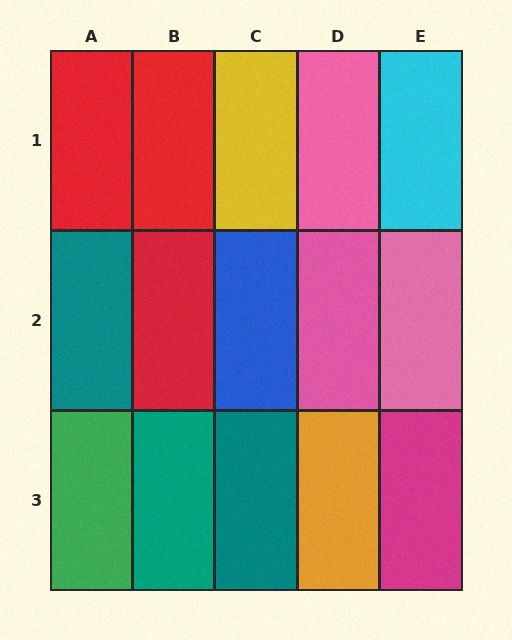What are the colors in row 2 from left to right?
Teal, red, blue, pink, pink.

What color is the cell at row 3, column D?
Orange.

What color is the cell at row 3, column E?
Magenta.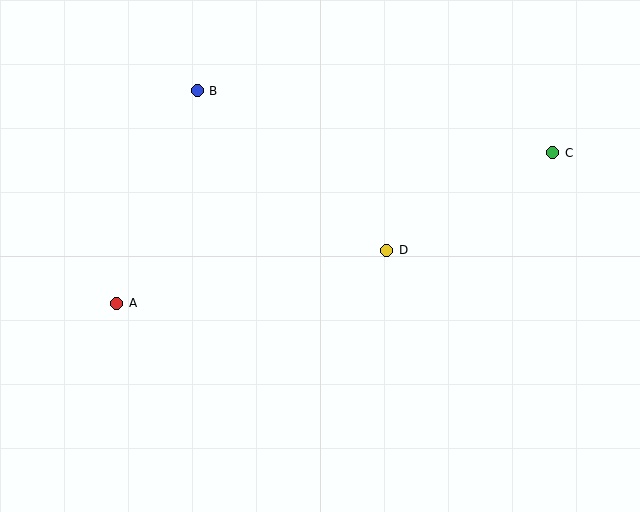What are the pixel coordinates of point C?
Point C is at (553, 153).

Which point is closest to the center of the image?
Point D at (387, 250) is closest to the center.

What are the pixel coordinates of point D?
Point D is at (387, 250).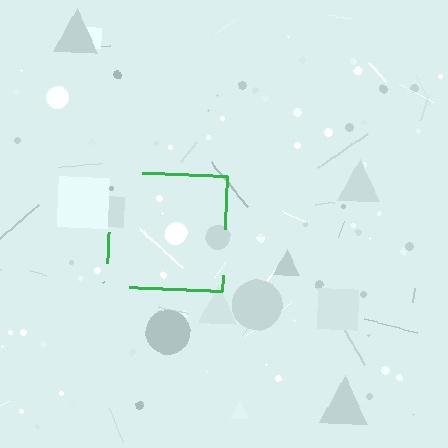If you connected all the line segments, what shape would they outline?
They would outline a square.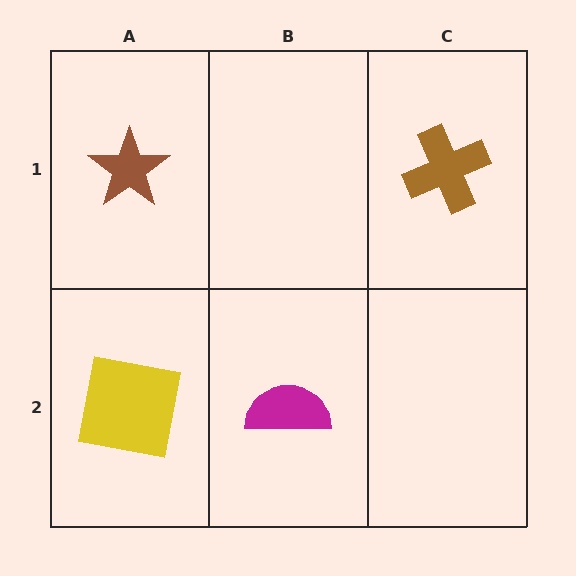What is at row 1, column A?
A brown star.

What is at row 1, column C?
A brown cross.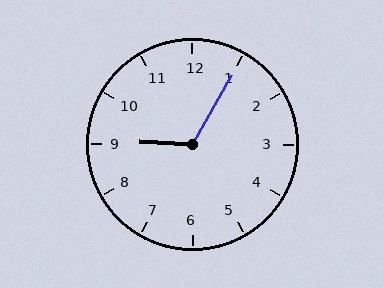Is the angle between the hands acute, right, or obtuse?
It is obtuse.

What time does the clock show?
9:05.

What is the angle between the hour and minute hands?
Approximately 118 degrees.